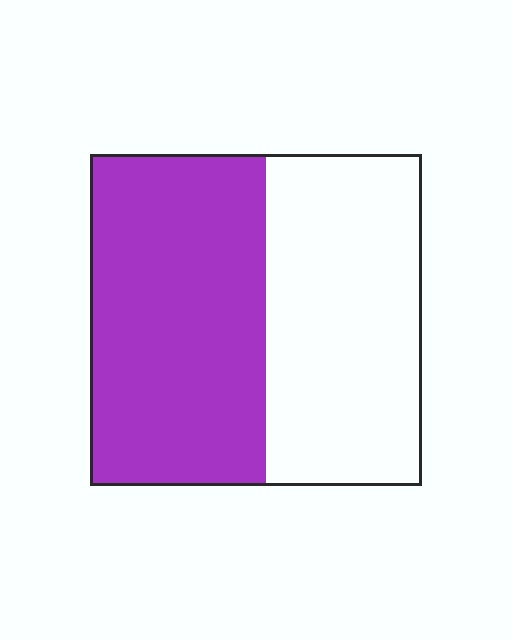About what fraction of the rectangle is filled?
About one half (1/2).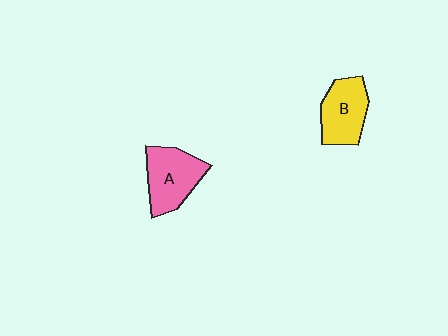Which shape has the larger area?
Shape A (pink).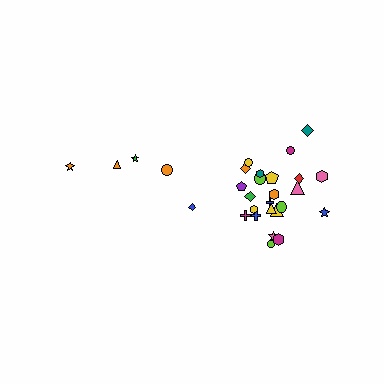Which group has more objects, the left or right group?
The right group.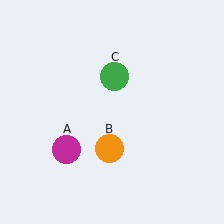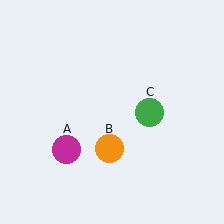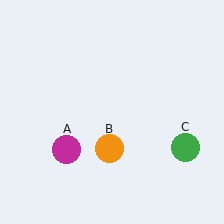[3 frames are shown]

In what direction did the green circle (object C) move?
The green circle (object C) moved down and to the right.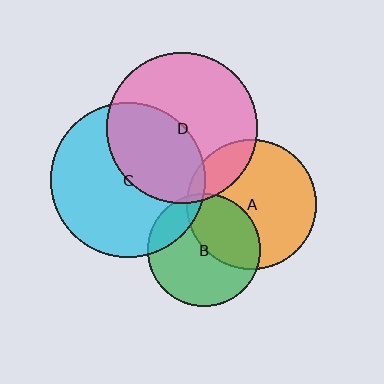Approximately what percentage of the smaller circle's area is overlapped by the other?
Approximately 20%.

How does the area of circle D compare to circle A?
Approximately 1.3 times.